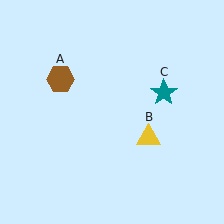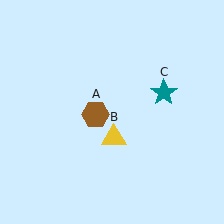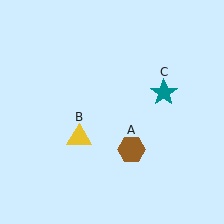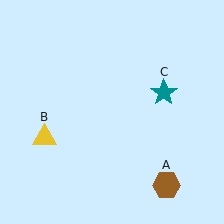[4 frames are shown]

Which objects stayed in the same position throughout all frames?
Teal star (object C) remained stationary.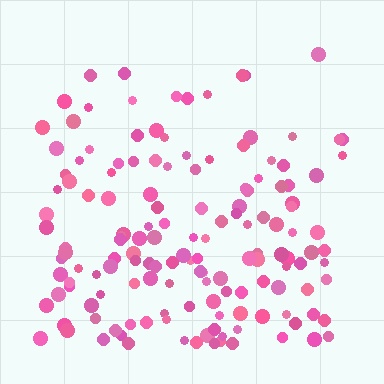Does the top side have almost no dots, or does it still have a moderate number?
Still a moderate number, just noticeably fewer than the bottom.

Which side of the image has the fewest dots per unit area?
The top.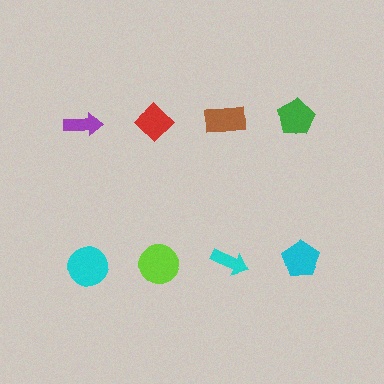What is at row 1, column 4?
A green pentagon.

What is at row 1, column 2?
A red diamond.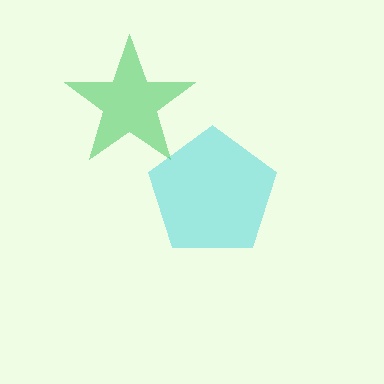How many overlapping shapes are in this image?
There are 2 overlapping shapes in the image.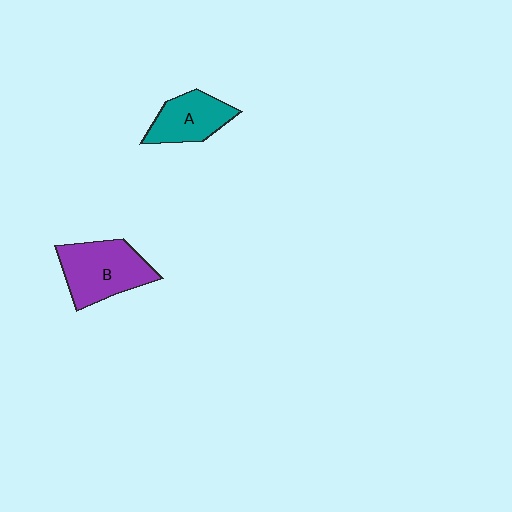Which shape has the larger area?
Shape B (purple).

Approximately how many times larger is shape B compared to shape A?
Approximately 1.4 times.